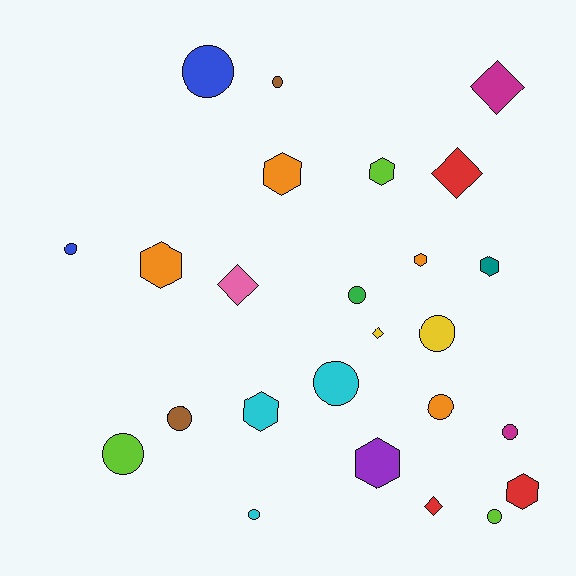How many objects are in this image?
There are 25 objects.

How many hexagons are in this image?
There are 8 hexagons.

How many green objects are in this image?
There is 1 green object.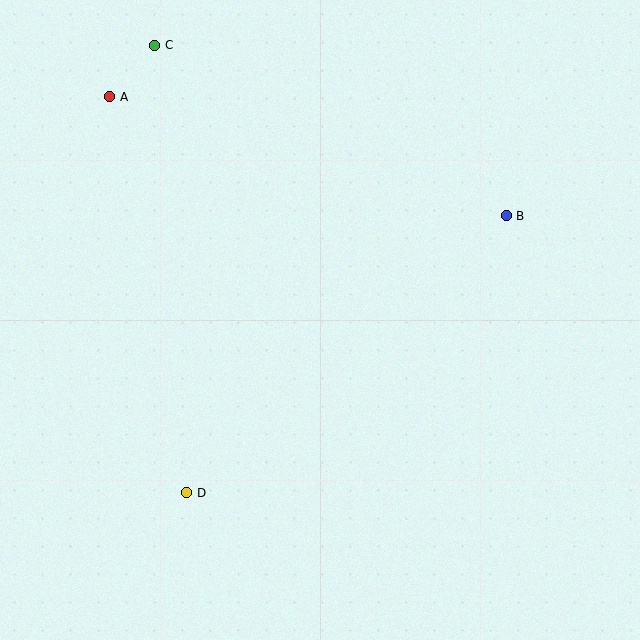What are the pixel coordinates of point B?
Point B is at (506, 216).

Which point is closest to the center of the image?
Point B at (506, 216) is closest to the center.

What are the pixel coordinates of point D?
Point D is at (187, 493).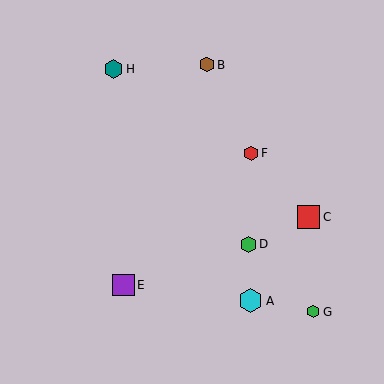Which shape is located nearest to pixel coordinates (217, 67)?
The brown hexagon (labeled B) at (207, 65) is nearest to that location.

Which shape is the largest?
The cyan hexagon (labeled A) is the largest.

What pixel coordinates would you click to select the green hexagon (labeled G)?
Click at (313, 312) to select the green hexagon G.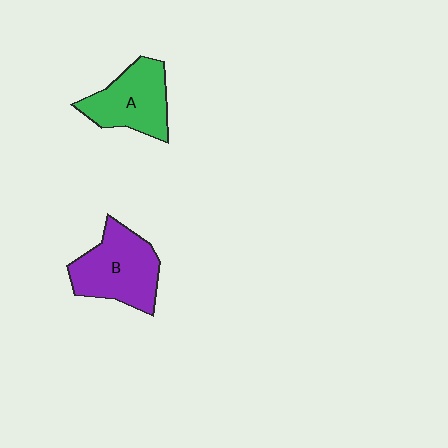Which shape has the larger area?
Shape B (purple).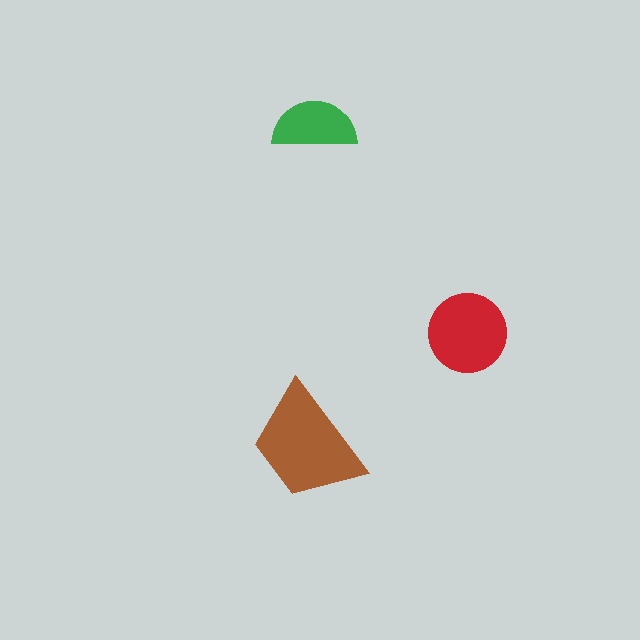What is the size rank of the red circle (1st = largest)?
2nd.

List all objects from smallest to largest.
The green semicircle, the red circle, the brown trapezoid.